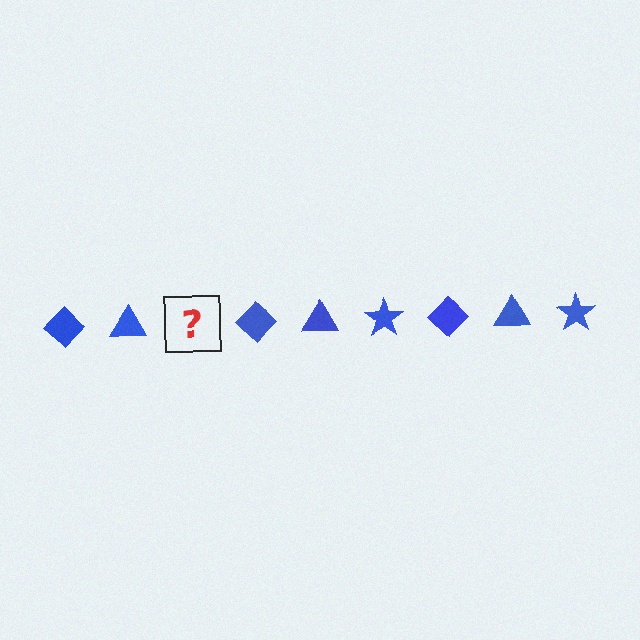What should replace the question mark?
The question mark should be replaced with a blue star.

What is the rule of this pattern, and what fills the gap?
The rule is that the pattern cycles through diamond, triangle, star shapes in blue. The gap should be filled with a blue star.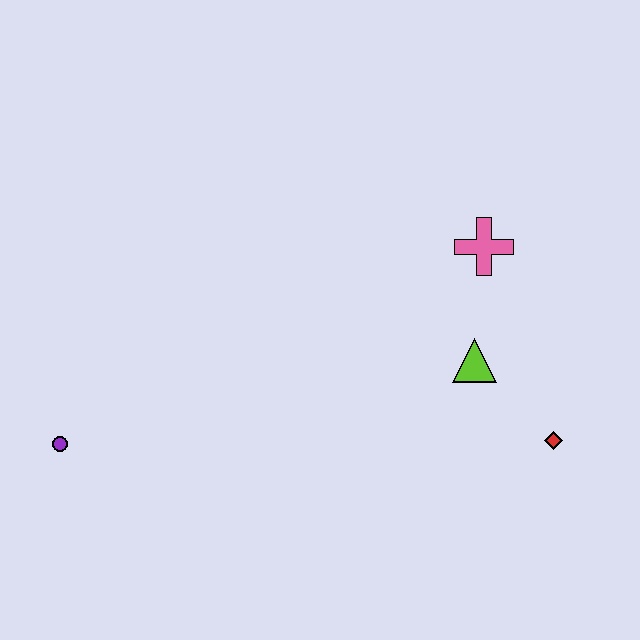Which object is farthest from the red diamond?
The purple circle is farthest from the red diamond.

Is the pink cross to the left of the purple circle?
No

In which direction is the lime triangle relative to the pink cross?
The lime triangle is below the pink cross.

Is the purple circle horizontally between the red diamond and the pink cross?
No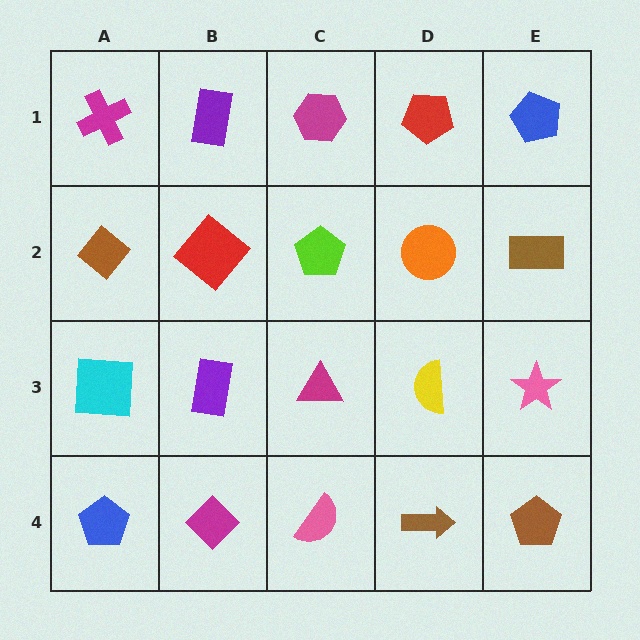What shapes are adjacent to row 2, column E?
A blue pentagon (row 1, column E), a pink star (row 3, column E), an orange circle (row 2, column D).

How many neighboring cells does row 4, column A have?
2.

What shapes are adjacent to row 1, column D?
An orange circle (row 2, column D), a magenta hexagon (row 1, column C), a blue pentagon (row 1, column E).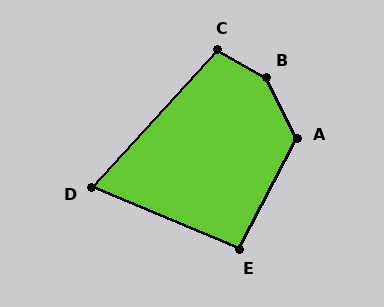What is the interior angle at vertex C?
Approximately 103 degrees (obtuse).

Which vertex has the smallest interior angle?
D, at approximately 70 degrees.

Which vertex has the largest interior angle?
B, at approximately 146 degrees.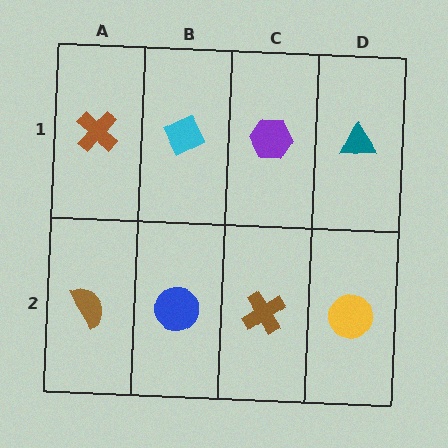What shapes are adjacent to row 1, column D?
A yellow circle (row 2, column D), a purple hexagon (row 1, column C).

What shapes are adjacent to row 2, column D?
A teal triangle (row 1, column D), a brown cross (row 2, column C).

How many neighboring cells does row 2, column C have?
3.